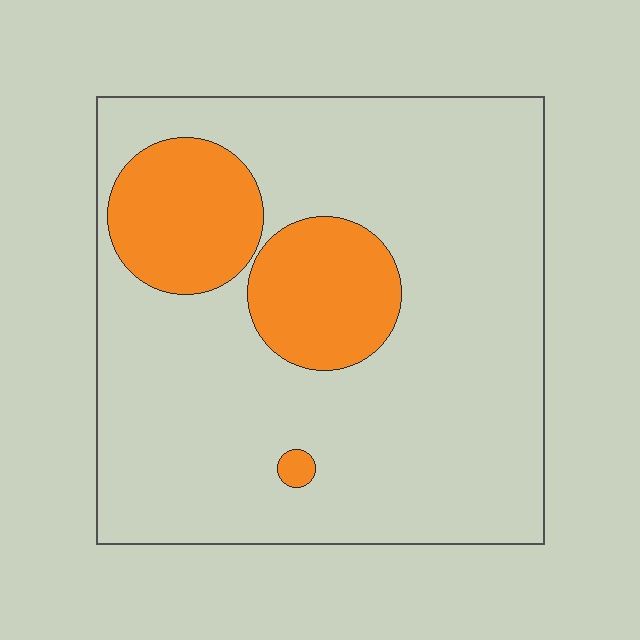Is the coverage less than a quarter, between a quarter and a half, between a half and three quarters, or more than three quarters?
Less than a quarter.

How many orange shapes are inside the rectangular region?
3.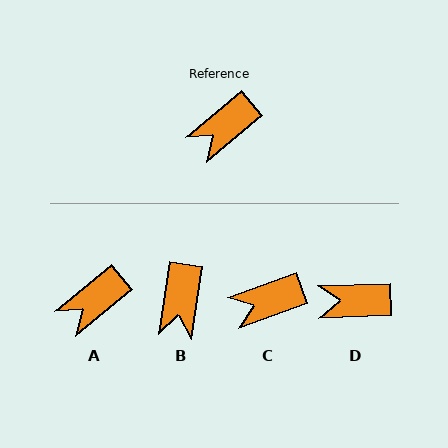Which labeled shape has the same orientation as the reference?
A.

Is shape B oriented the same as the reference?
No, it is off by about 42 degrees.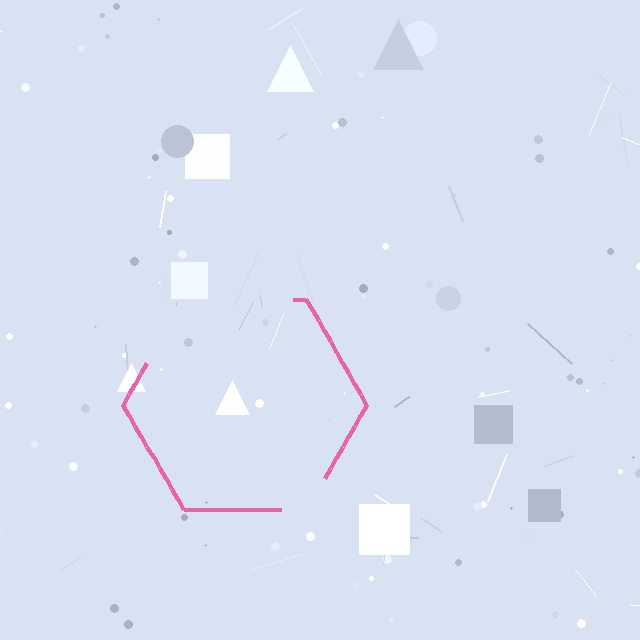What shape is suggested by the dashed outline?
The dashed outline suggests a hexagon.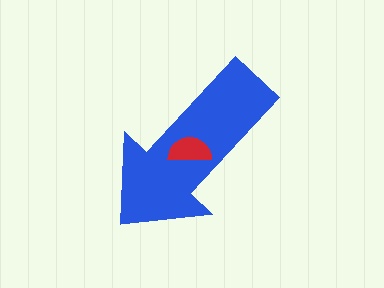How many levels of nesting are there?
2.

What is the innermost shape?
The red semicircle.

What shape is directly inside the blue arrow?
The red semicircle.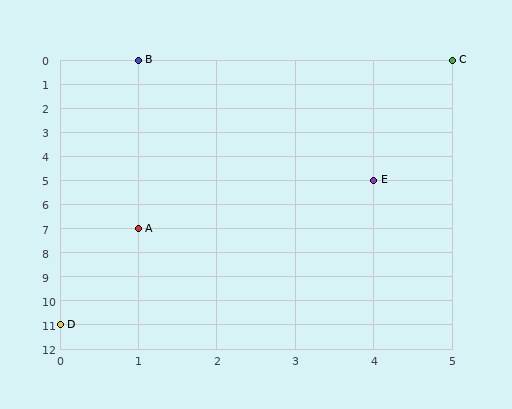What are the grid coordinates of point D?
Point D is at grid coordinates (0, 11).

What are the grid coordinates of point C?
Point C is at grid coordinates (5, 0).